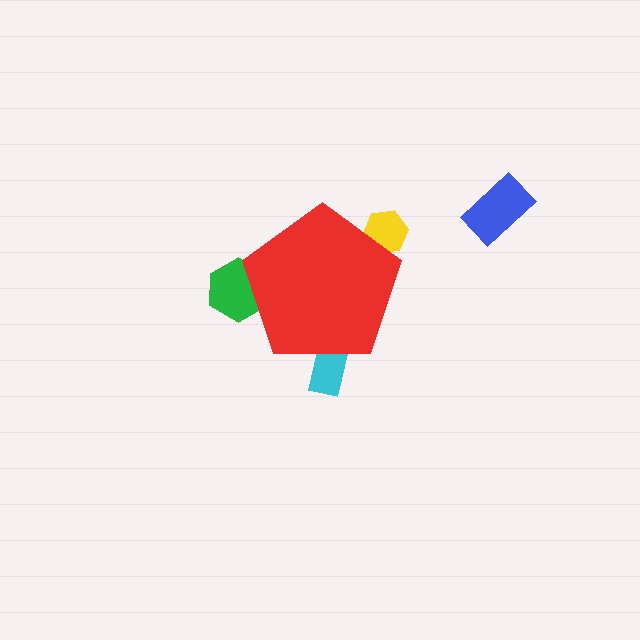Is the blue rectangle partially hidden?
No, the blue rectangle is fully visible.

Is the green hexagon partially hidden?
Yes, the green hexagon is partially hidden behind the red pentagon.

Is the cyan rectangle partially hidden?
Yes, the cyan rectangle is partially hidden behind the red pentagon.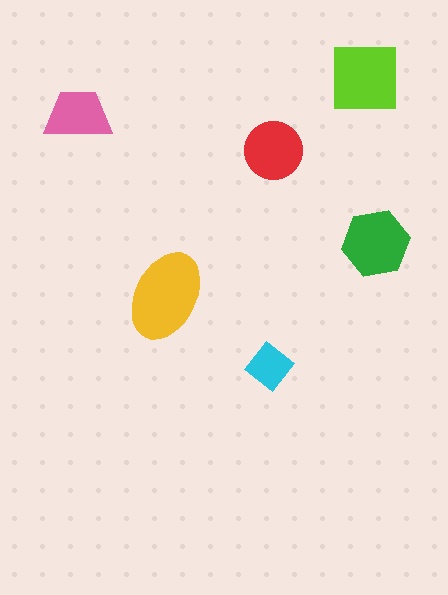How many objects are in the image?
There are 6 objects in the image.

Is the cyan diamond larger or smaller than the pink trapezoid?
Smaller.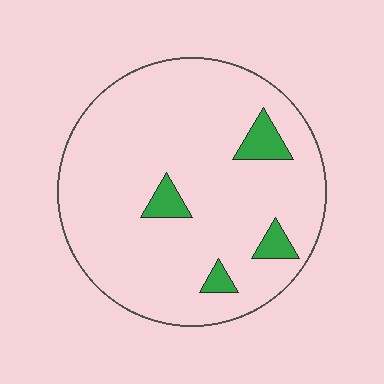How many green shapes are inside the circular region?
4.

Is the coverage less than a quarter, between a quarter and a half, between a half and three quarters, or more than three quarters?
Less than a quarter.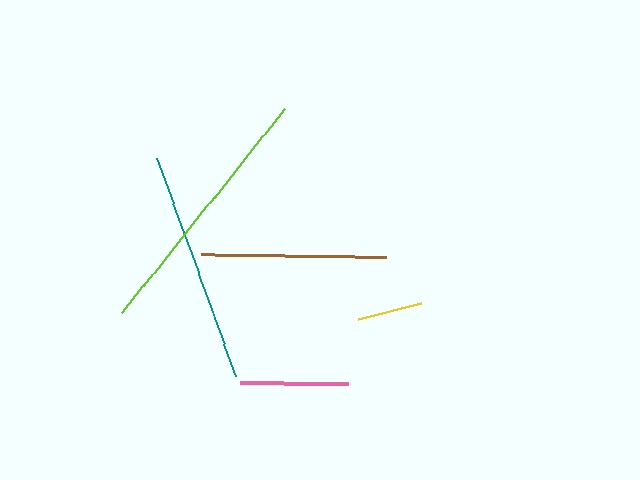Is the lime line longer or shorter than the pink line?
The lime line is longer than the pink line.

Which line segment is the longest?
The lime line is the longest at approximately 261 pixels.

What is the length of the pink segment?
The pink segment is approximately 108 pixels long.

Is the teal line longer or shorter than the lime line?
The lime line is longer than the teal line.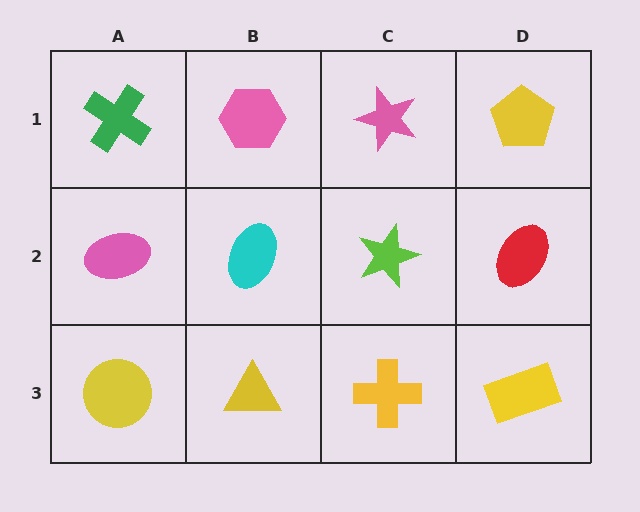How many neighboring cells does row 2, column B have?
4.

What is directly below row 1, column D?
A red ellipse.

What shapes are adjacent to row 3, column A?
A pink ellipse (row 2, column A), a yellow triangle (row 3, column B).